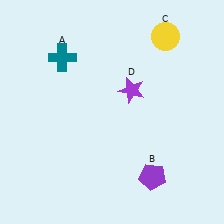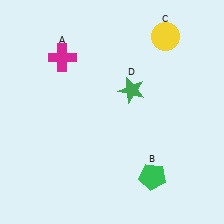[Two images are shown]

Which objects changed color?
A changed from teal to magenta. B changed from purple to green. D changed from purple to green.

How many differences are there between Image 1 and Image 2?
There are 3 differences between the two images.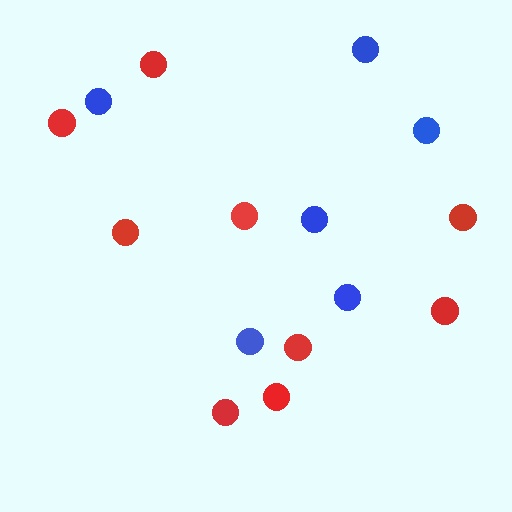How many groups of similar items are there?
There are 2 groups: one group of red circles (9) and one group of blue circles (6).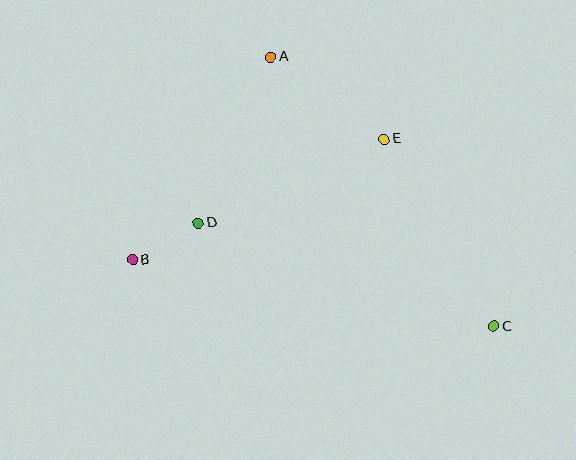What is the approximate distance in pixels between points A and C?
The distance between A and C is approximately 350 pixels.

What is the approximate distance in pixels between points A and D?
The distance between A and D is approximately 181 pixels.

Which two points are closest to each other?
Points B and D are closest to each other.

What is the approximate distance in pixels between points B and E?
The distance between B and E is approximately 279 pixels.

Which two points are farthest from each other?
Points B and C are farthest from each other.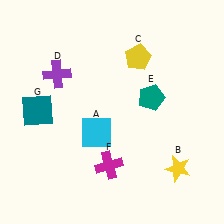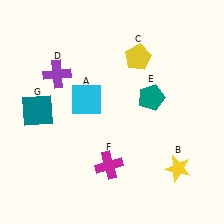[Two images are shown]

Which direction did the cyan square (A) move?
The cyan square (A) moved up.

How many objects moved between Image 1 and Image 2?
1 object moved between the two images.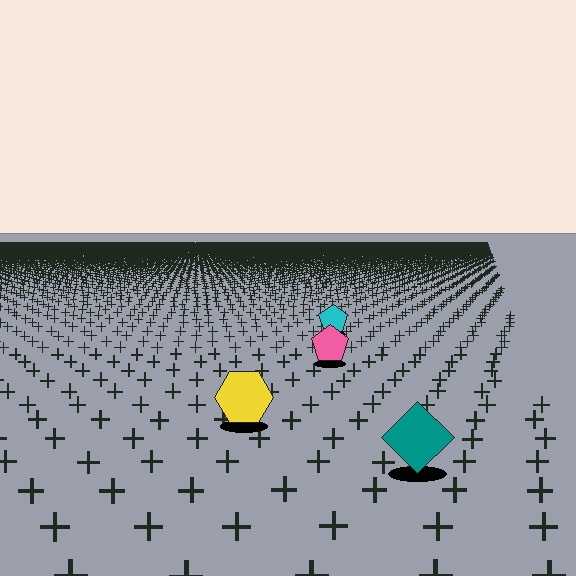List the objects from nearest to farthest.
From nearest to farthest: the teal diamond, the yellow hexagon, the pink pentagon, the cyan pentagon.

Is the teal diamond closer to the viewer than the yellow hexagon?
Yes. The teal diamond is closer — you can tell from the texture gradient: the ground texture is coarser near it.